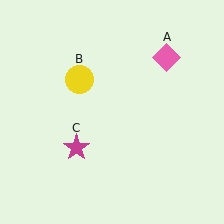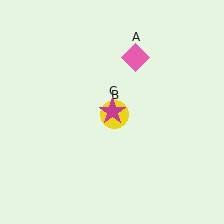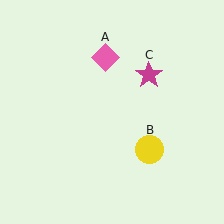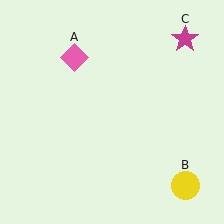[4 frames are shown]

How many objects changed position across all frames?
3 objects changed position: pink diamond (object A), yellow circle (object B), magenta star (object C).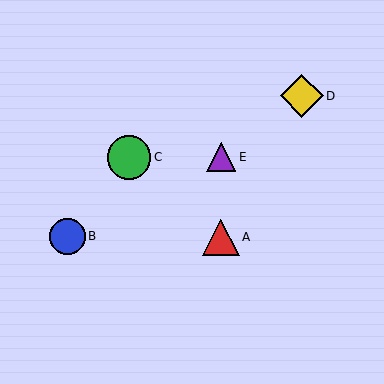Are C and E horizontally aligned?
Yes, both are at y≈157.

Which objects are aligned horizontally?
Objects C, E are aligned horizontally.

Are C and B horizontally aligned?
No, C is at y≈157 and B is at y≈236.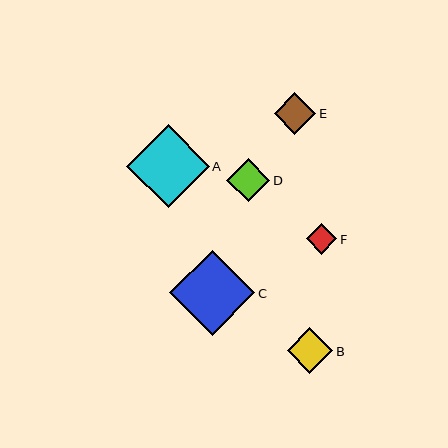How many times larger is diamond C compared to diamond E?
Diamond C is approximately 2.0 times the size of diamond E.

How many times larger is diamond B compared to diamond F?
Diamond B is approximately 1.5 times the size of diamond F.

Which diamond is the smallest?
Diamond F is the smallest with a size of approximately 30 pixels.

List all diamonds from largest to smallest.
From largest to smallest: C, A, B, D, E, F.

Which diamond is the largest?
Diamond C is the largest with a size of approximately 85 pixels.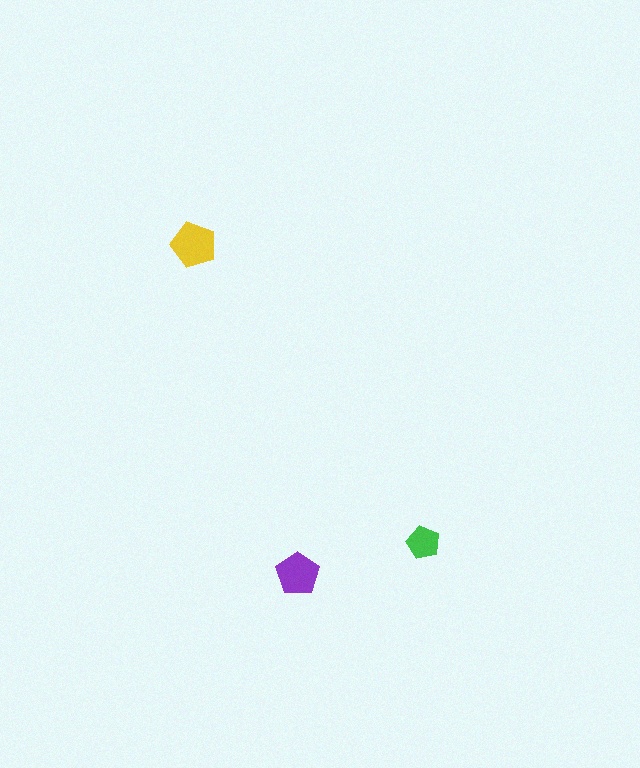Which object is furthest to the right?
The green pentagon is rightmost.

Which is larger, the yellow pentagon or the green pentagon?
The yellow one.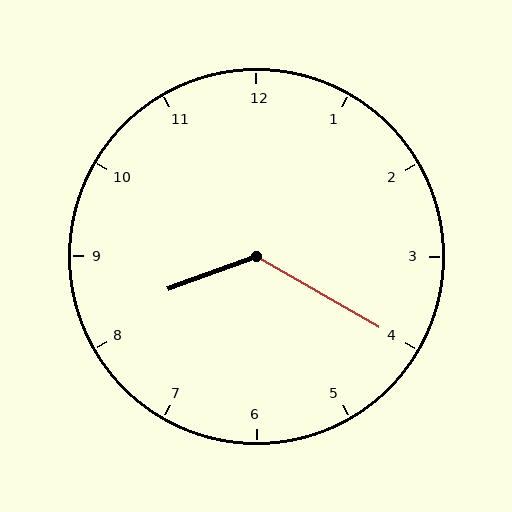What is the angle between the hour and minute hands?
Approximately 130 degrees.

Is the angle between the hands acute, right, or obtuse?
It is obtuse.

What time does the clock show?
8:20.